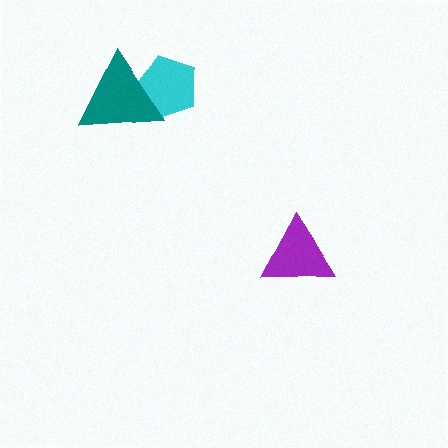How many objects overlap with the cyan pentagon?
1 object overlaps with the cyan pentagon.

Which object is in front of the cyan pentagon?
The teal triangle is in front of the cyan pentagon.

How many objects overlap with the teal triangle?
1 object overlaps with the teal triangle.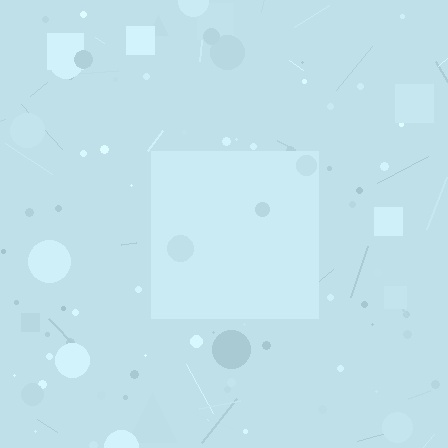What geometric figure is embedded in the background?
A square is embedded in the background.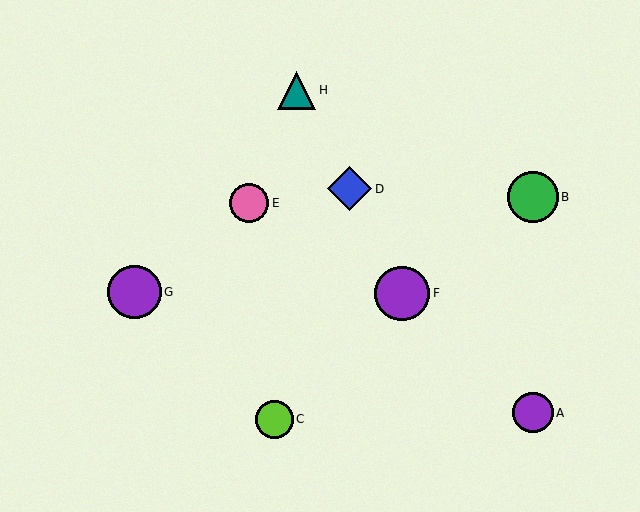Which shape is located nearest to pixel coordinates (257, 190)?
The pink circle (labeled E) at (249, 203) is nearest to that location.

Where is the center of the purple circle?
The center of the purple circle is at (135, 292).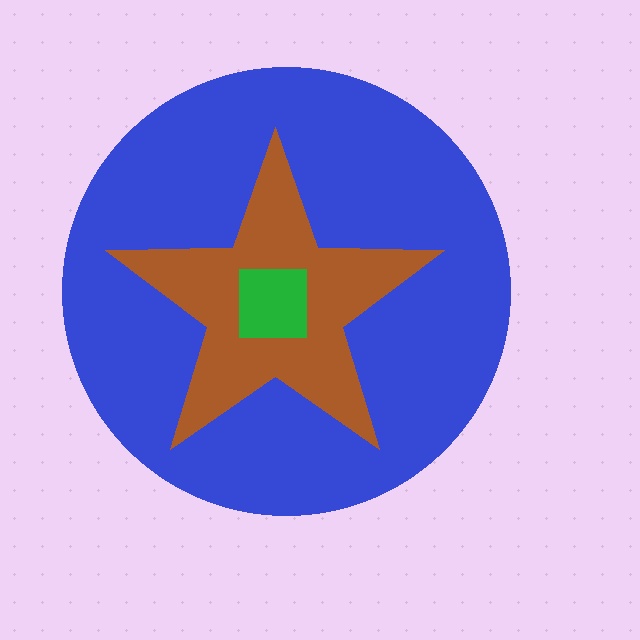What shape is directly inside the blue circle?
The brown star.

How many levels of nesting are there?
3.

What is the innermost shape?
The green square.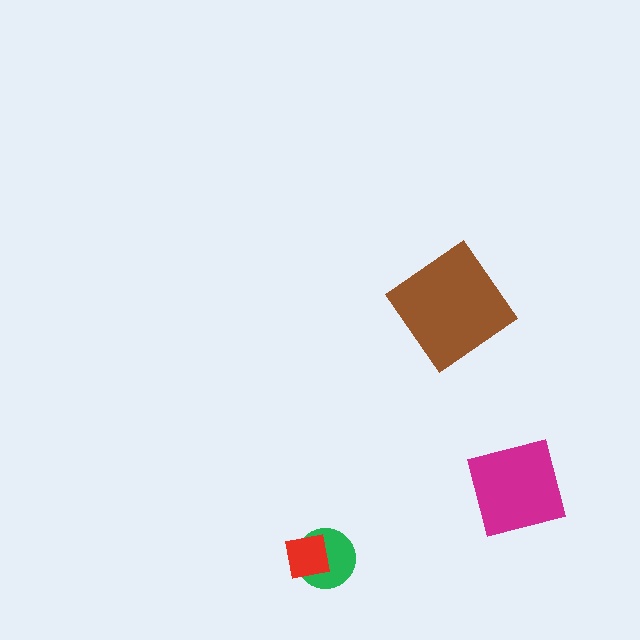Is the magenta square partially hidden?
No, no other shape covers it.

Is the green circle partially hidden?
Yes, it is partially covered by another shape.